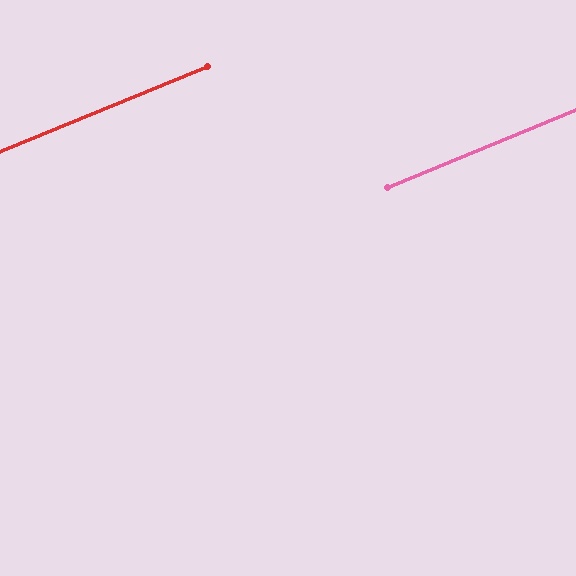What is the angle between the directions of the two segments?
Approximately 0 degrees.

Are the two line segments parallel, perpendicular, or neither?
Parallel — their directions differ by only 0.3°.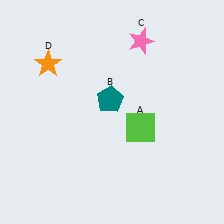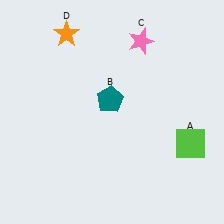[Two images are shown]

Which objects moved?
The objects that moved are: the lime square (A), the orange star (D).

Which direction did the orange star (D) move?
The orange star (D) moved up.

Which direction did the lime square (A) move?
The lime square (A) moved right.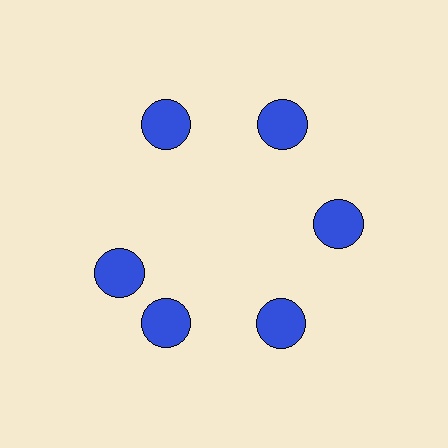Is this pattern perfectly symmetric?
No. The 6 blue circles are arranged in a ring, but one element near the 9 o'clock position is rotated out of alignment along the ring, breaking the 6-fold rotational symmetry.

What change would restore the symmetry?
The symmetry would be restored by rotating it back into even spacing with its neighbors so that all 6 circles sit at equal angles and equal distance from the center.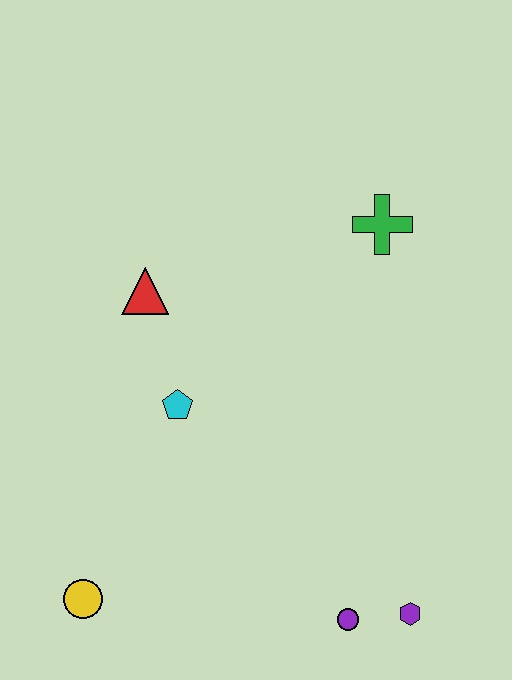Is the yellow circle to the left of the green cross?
Yes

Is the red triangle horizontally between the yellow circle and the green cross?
Yes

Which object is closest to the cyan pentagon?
The red triangle is closest to the cyan pentagon.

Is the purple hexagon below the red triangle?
Yes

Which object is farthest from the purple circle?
The green cross is farthest from the purple circle.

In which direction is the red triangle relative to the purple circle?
The red triangle is above the purple circle.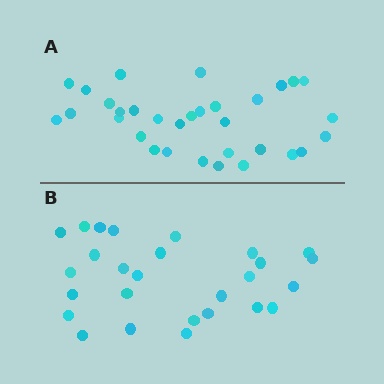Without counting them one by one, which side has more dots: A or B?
Region A (the top region) has more dots.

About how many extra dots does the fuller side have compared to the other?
Region A has about 5 more dots than region B.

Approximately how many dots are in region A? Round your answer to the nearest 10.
About 30 dots. (The exact count is 32, which rounds to 30.)